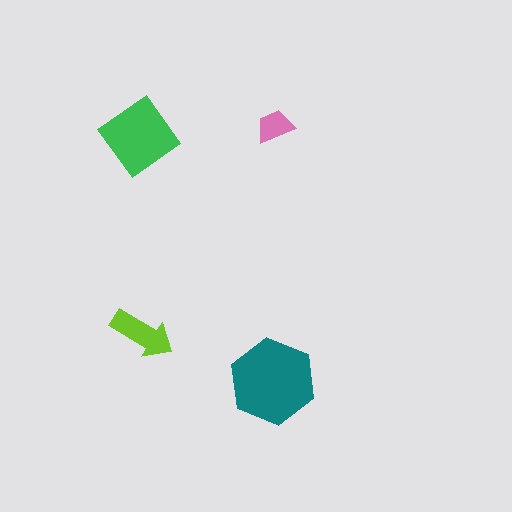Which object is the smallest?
The pink trapezoid.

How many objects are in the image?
There are 4 objects in the image.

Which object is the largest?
The teal hexagon.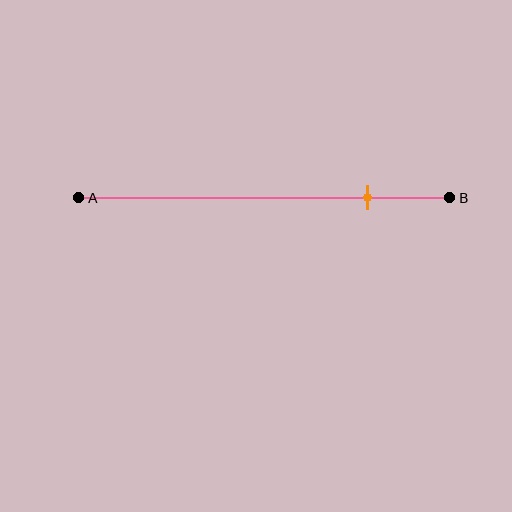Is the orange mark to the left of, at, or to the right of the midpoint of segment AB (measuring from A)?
The orange mark is to the right of the midpoint of segment AB.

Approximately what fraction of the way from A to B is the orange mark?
The orange mark is approximately 80% of the way from A to B.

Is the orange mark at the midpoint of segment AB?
No, the mark is at about 80% from A, not at the 50% midpoint.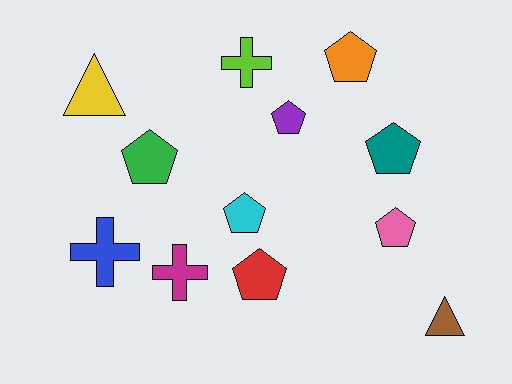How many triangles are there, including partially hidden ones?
There are 2 triangles.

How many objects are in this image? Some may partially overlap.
There are 12 objects.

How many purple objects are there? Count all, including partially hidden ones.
There is 1 purple object.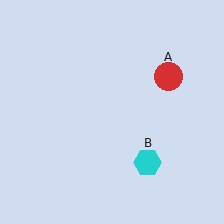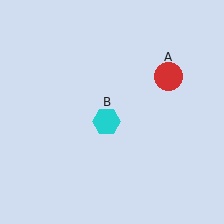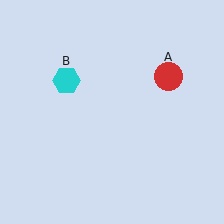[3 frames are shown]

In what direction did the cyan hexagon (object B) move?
The cyan hexagon (object B) moved up and to the left.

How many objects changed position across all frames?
1 object changed position: cyan hexagon (object B).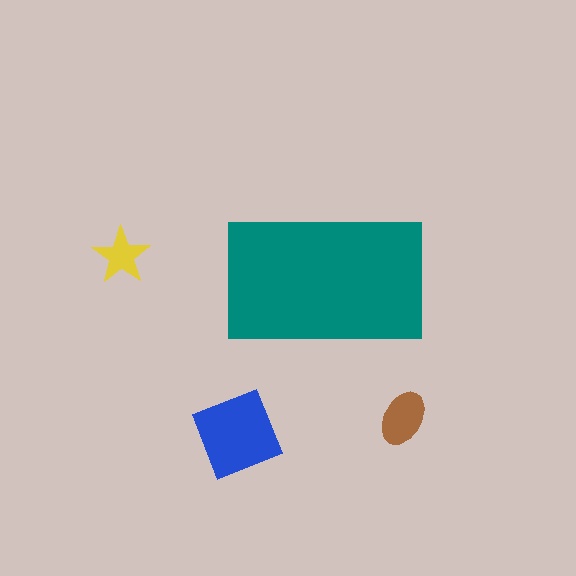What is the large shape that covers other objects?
A teal rectangle.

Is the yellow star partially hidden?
No, the yellow star is fully visible.